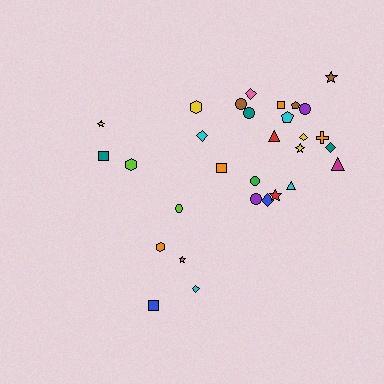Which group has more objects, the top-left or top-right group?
The top-right group.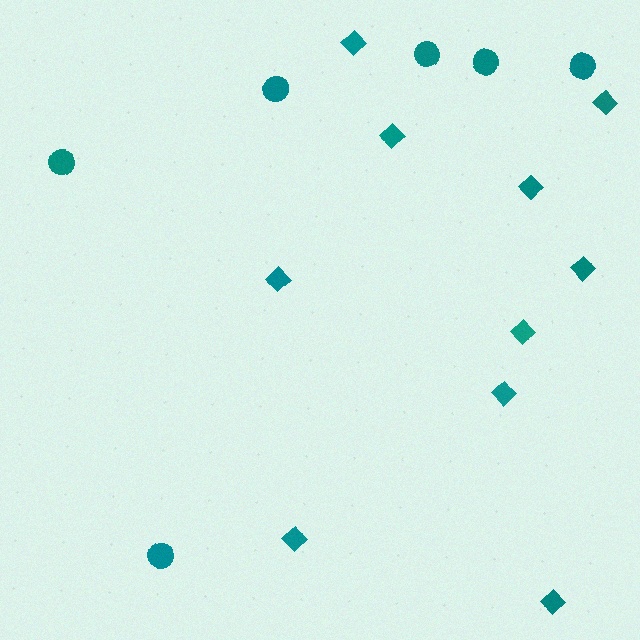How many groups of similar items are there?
There are 2 groups: one group of diamonds (10) and one group of circles (6).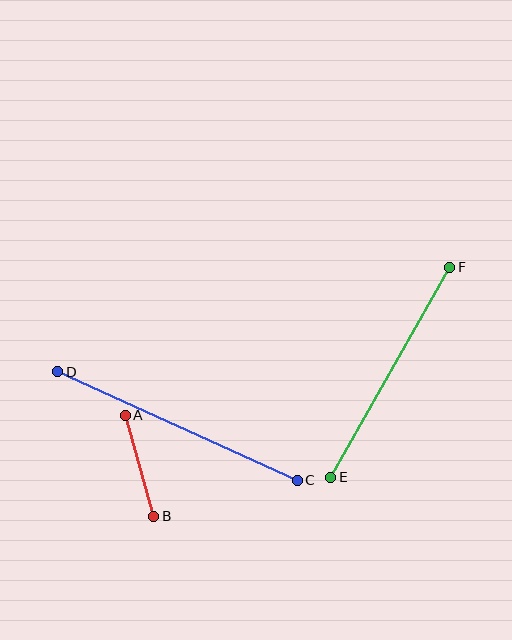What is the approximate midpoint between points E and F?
The midpoint is at approximately (390, 372) pixels.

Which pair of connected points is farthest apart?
Points C and D are farthest apart.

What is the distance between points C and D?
The distance is approximately 263 pixels.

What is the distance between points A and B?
The distance is approximately 105 pixels.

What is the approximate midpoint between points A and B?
The midpoint is at approximately (139, 466) pixels.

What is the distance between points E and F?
The distance is approximately 241 pixels.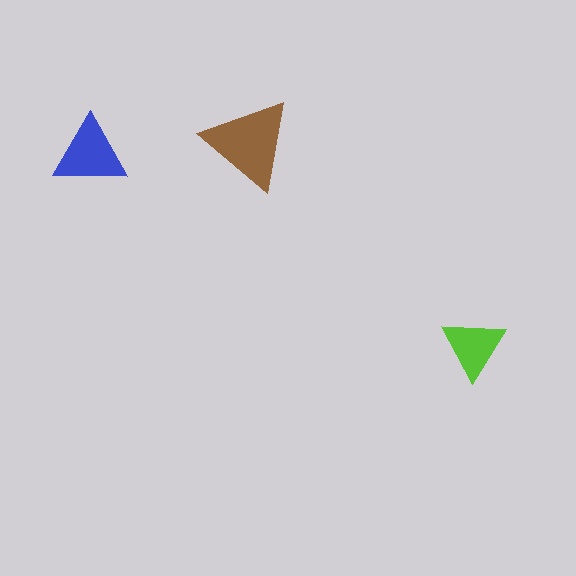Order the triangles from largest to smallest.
the brown one, the blue one, the lime one.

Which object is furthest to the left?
The blue triangle is leftmost.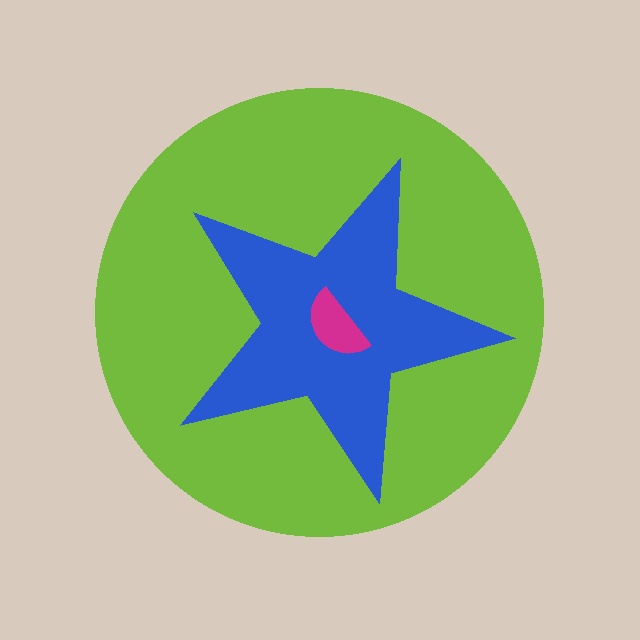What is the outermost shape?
The lime circle.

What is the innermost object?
The magenta semicircle.